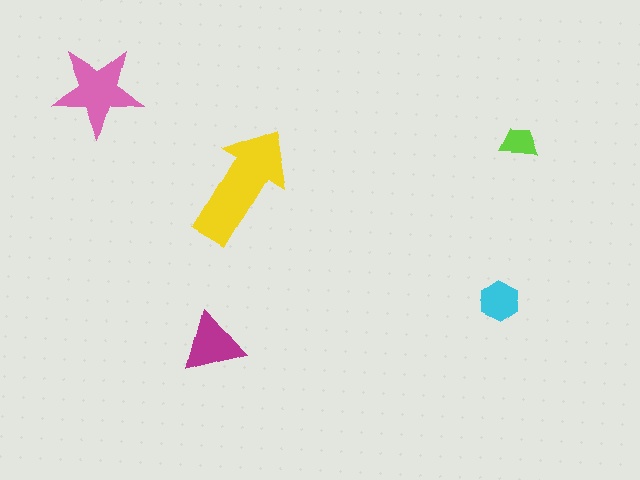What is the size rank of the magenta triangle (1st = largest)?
3rd.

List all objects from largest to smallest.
The yellow arrow, the pink star, the magenta triangle, the cyan hexagon, the lime trapezoid.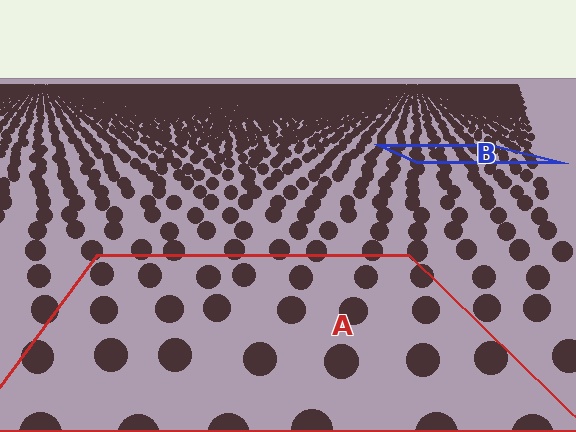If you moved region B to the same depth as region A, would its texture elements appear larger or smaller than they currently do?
They would appear larger. At a closer depth, the same texture elements are projected at a bigger on-screen size.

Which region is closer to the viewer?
Region A is closer. The texture elements there are larger and more spread out.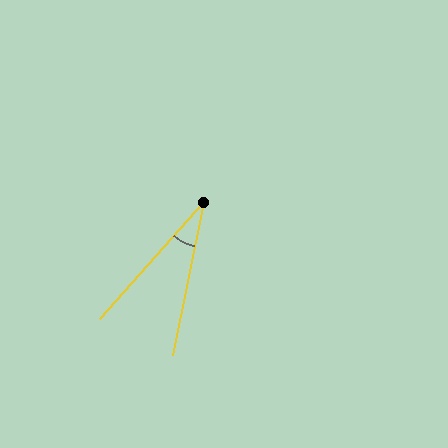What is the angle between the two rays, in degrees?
Approximately 30 degrees.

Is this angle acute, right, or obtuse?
It is acute.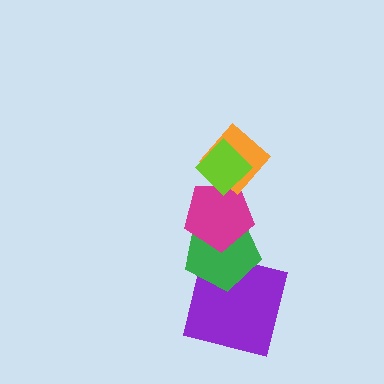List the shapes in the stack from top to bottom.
From top to bottom: the lime diamond, the orange diamond, the magenta pentagon, the green pentagon, the purple square.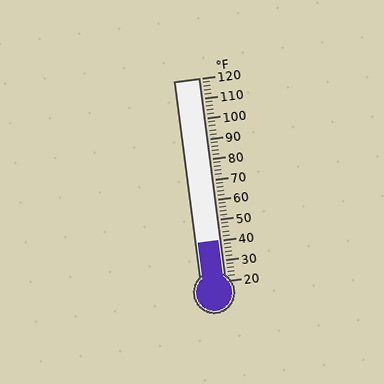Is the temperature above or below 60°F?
The temperature is below 60°F.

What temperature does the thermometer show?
The thermometer shows approximately 40°F.